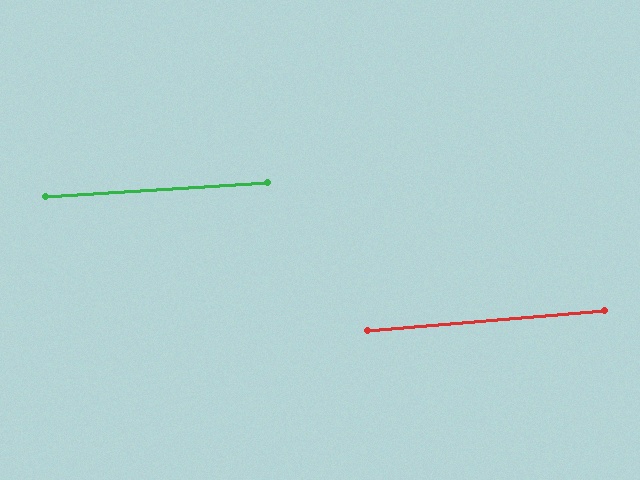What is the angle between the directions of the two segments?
Approximately 1 degree.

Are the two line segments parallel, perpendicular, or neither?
Parallel — their directions differ by only 1.1°.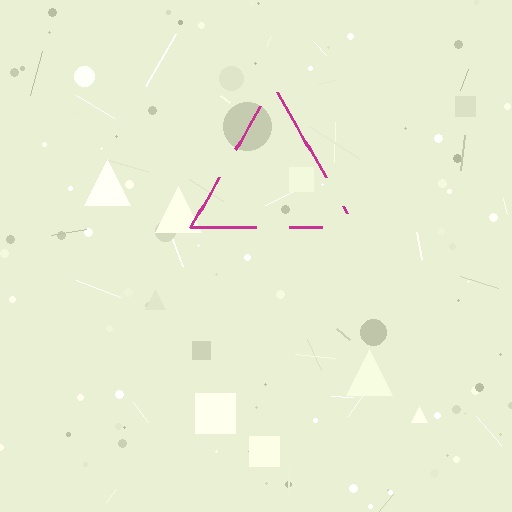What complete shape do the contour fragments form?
The contour fragments form a triangle.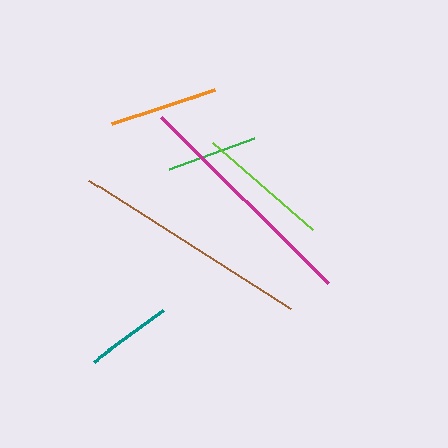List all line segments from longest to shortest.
From longest to shortest: brown, magenta, lime, orange, green, teal.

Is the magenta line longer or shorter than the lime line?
The magenta line is longer than the lime line.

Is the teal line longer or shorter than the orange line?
The orange line is longer than the teal line.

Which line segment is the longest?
The brown line is the longest at approximately 240 pixels.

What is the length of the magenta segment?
The magenta segment is approximately 235 pixels long.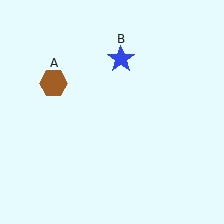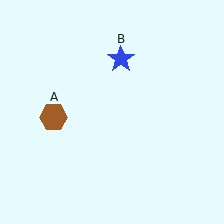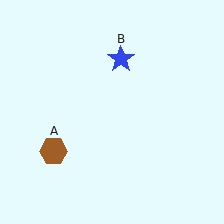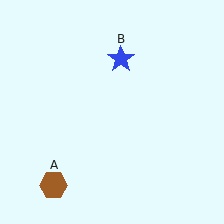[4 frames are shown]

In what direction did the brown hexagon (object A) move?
The brown hexagon (object A) moved down.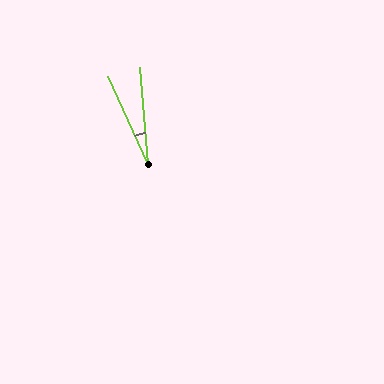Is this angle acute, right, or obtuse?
It is acute.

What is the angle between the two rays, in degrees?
Approximately 20 degrees.